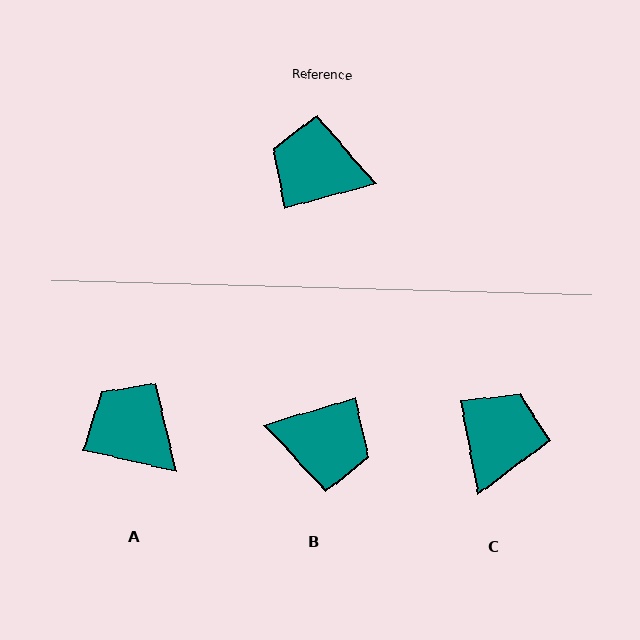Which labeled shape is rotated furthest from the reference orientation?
B, about 178 degrees away.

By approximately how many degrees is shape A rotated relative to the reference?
Approximately 28 degrees clockwise.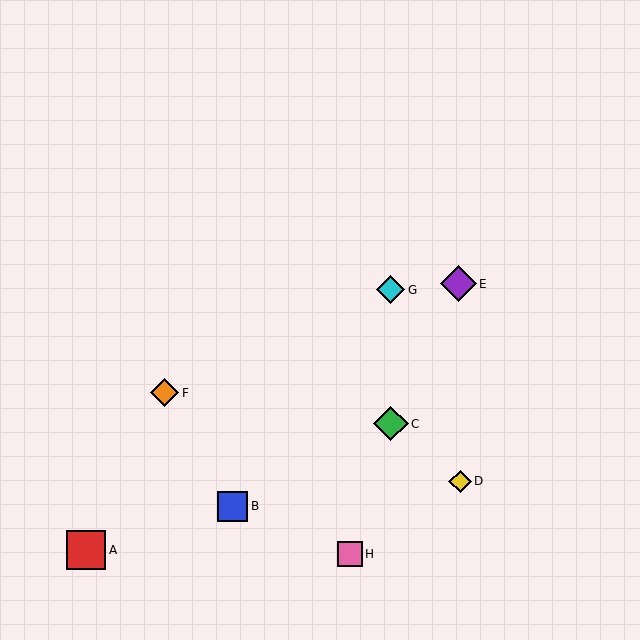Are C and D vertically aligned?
No, C is at x≈391 and D is at x≈460.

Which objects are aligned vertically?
Objects C, G are aligned vertically.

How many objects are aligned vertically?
2 objects (C, G) are aligned vertically.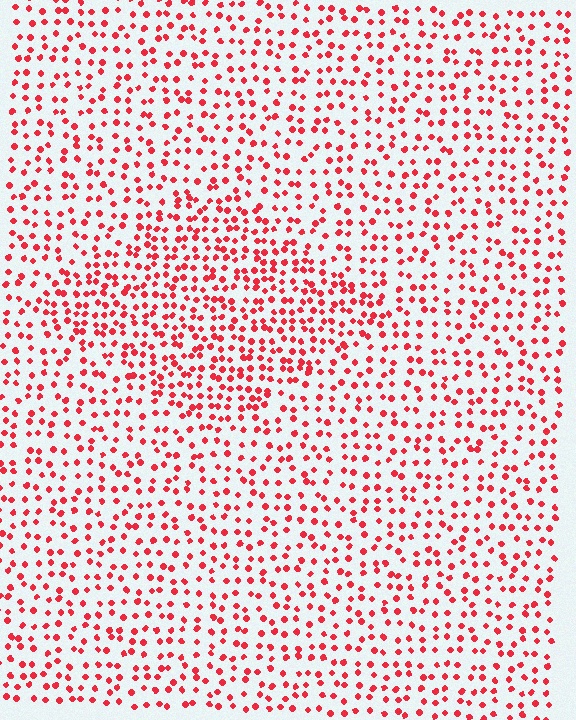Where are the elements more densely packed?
The elements are more densely packed inside the diamond boundary.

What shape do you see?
I see a diamond.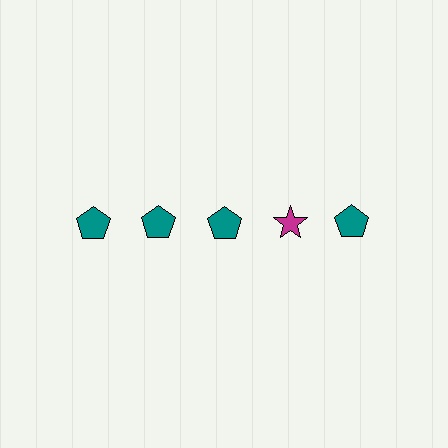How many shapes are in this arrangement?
There are 5 shapes arranged in a grid pattern.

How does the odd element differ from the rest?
It differs in both color (magenta instead of teal) and shape (star instead of pentagon).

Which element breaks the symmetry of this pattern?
The magenta star in the top row, second from right column breaks the symmetry. All other shapes are teal pentagons.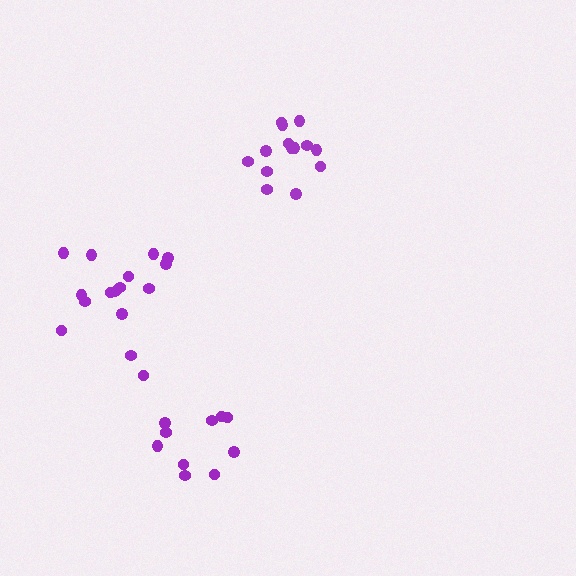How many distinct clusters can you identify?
There are 3 distinct clusters.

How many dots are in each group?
Group 1: 11 dots, Group 2: 14 dots, Group 3: 15 dots (40 total).